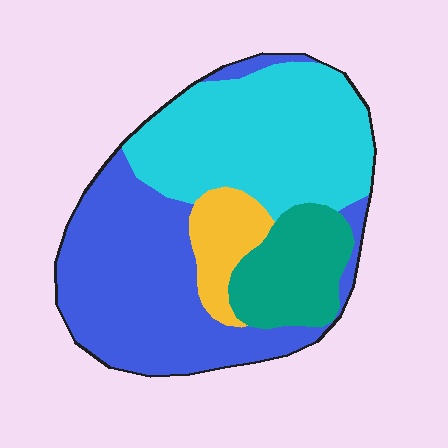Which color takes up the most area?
Blue, at roughly 40%.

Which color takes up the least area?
Yellow, at roughly 10%.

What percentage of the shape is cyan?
Cyan takes up about three eighths (3/8) of the shape.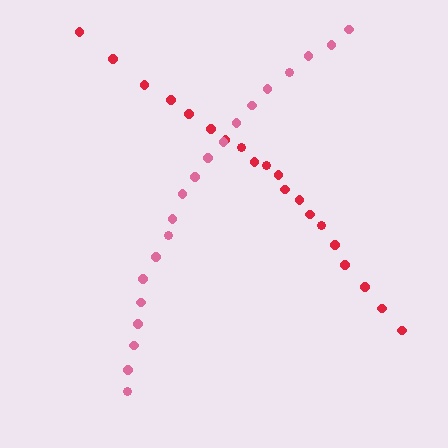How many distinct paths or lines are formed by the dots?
There are 2 distinct paths.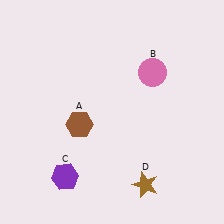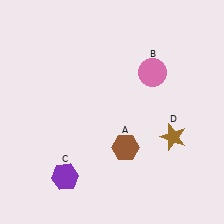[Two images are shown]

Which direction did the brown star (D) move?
The brown star (D) moved up.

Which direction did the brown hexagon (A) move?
The brown hexagon (A) moved right.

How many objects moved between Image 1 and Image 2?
2 objects moved between the two images.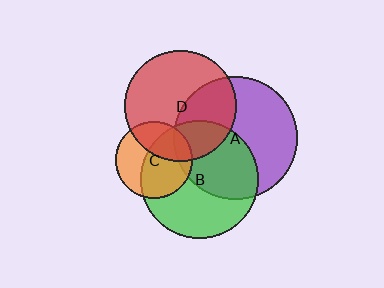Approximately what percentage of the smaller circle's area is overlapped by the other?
Approximately 45%.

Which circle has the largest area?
Circle A (purple).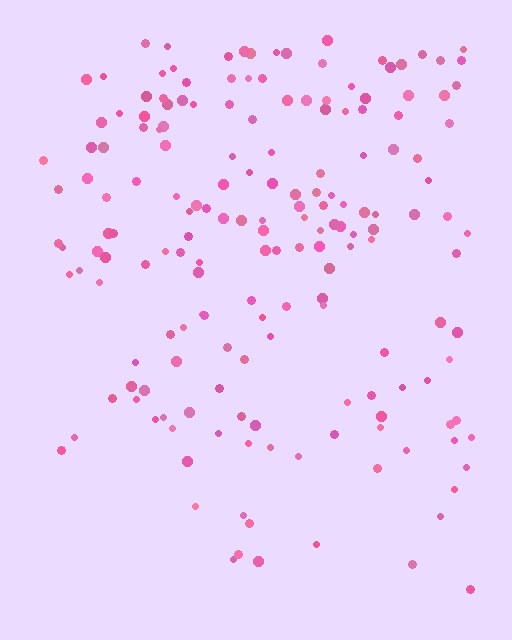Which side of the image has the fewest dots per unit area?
The bottom.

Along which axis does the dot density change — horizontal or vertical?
Vertical.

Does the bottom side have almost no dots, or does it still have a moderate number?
Still a moderate number, just noticeably fewer than the top.